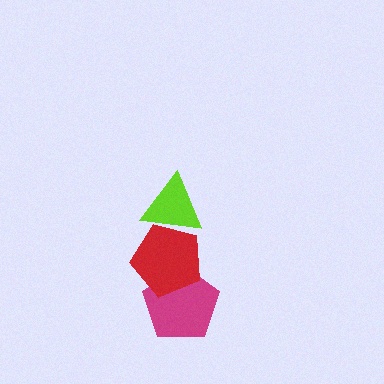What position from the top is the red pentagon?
The red pentagon is 2nd from the top.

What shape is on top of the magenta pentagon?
The red pentagon is on top of the magenta pentagon.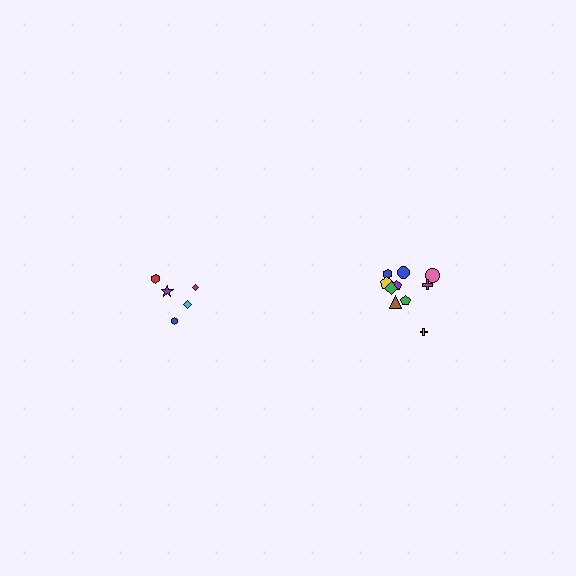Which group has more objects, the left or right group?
The right group.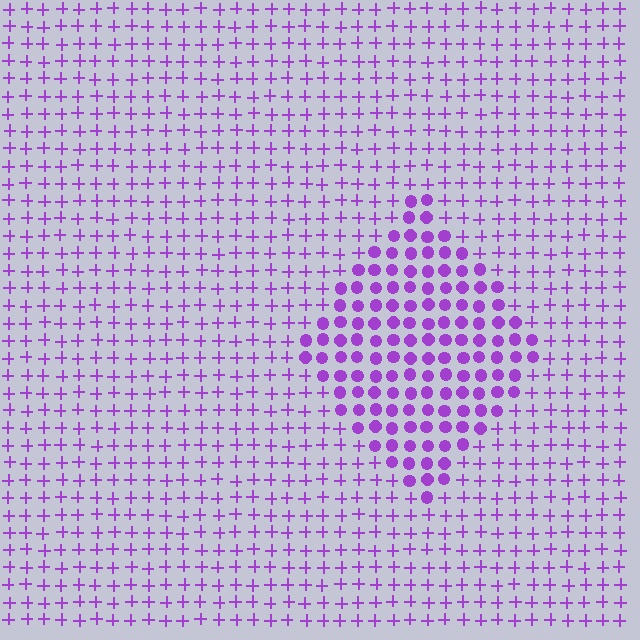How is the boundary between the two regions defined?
The boundary is defined by a change in element shape: circles inside vs. plus signs outside. All elements share the same color and spacing.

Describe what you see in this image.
The image is filled with small purple elements arranged in a uniform grid. A diamond-shaped region contains circles, while the surrounding area contains plus signs. The boundary is defined purely by the change in element shape.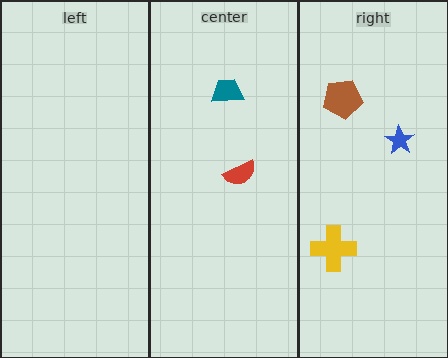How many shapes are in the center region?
2.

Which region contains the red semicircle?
The center region.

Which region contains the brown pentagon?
The right region.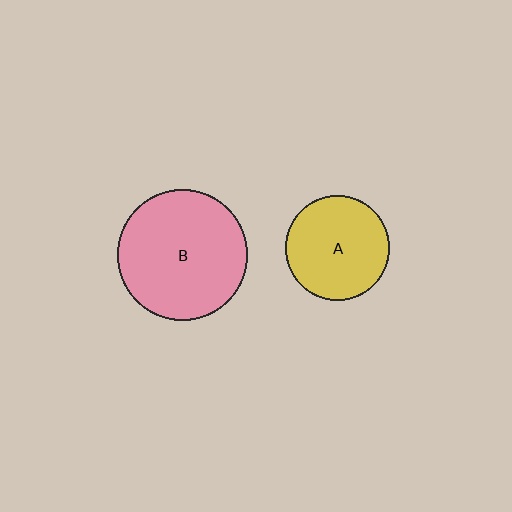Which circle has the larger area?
Circle B (pink).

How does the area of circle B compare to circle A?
Approximately 1.6 times.